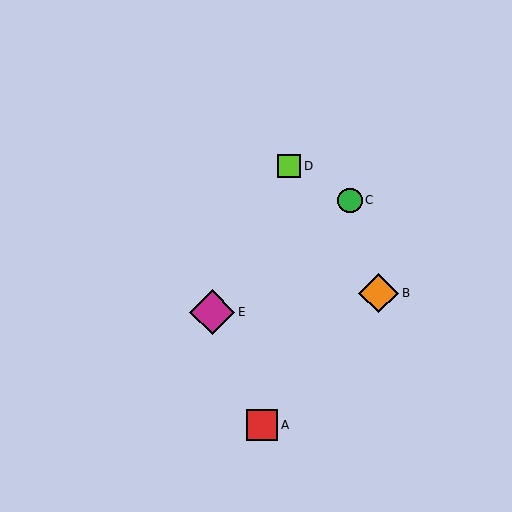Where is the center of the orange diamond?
The center of the orange diamond is at (379, 293).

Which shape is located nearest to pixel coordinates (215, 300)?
The magenta diamond (labeled E) at (212, 312) is nearest to that location.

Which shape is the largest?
The magenta diamond (labeled E) is the largest.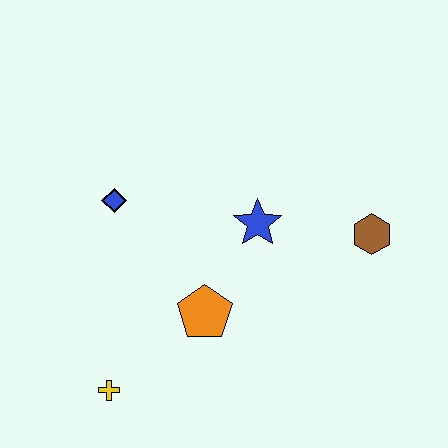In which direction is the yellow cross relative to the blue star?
The yellow cross is below the blue star.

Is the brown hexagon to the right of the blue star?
Yes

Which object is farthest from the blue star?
The yellow cross is farthest from the blue star.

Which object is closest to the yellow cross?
The orange pentagon is closest to the yellow cross.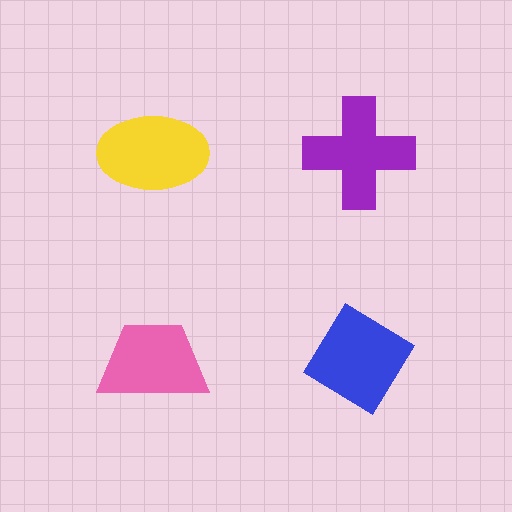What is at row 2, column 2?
A blue diamond.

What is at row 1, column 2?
A purple cross.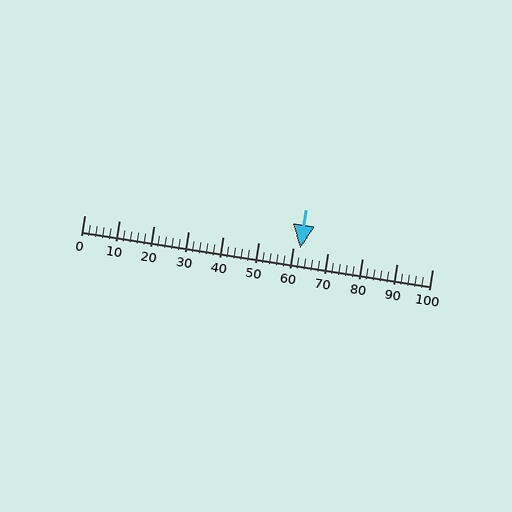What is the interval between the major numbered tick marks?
The major tick marks are spaced 10 units apart.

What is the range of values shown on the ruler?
The ruler shows values from 0 to 100.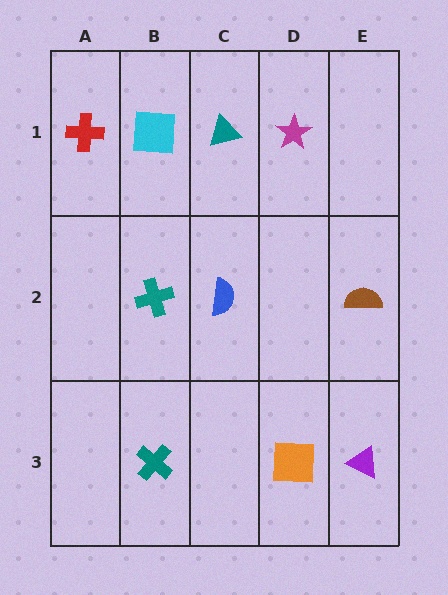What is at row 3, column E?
A purple triangle.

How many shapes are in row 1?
4 shapes.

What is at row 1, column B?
A cyan square.